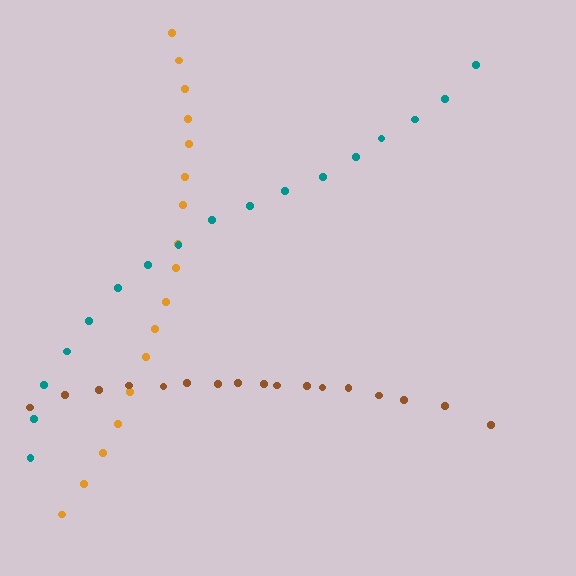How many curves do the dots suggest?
There are 3 distinct paths.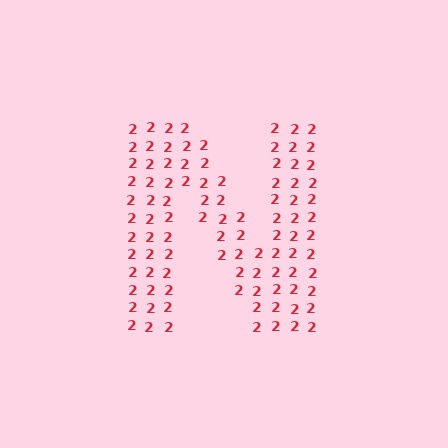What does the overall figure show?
The overall figure shows the letter N.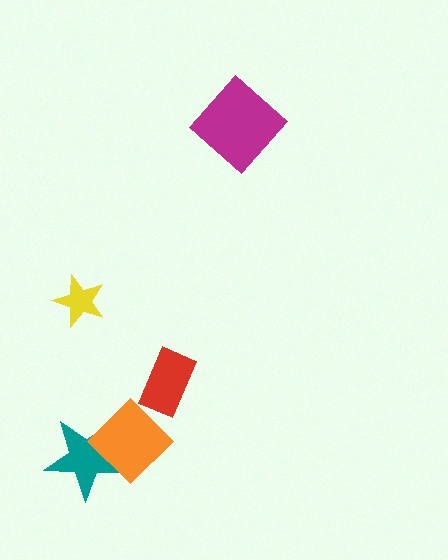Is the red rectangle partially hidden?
No, no other shape covers it.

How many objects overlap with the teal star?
1 object overlaps with the teal star.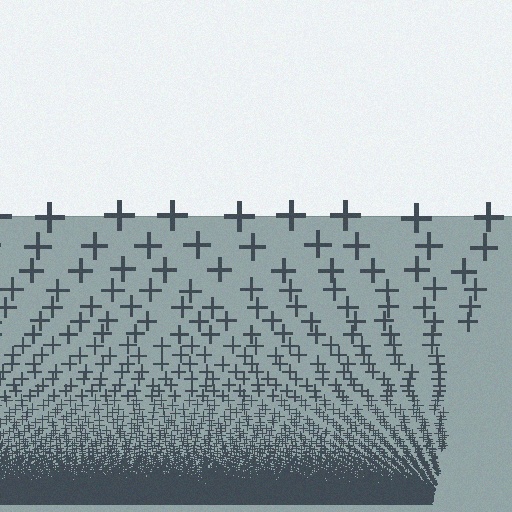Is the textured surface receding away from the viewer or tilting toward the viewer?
The surface appears to tilt toward the viewer. Texture elements get larger and sparser toward the top.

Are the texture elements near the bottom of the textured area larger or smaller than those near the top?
Smaller. The gradient is inverted — elements near the bottom are smaller and denser.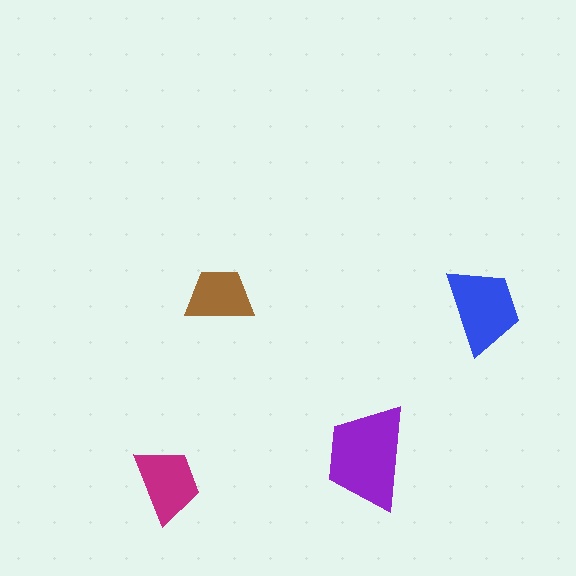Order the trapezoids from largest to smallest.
the purple one, the blue one, the magenta one, the brown one.